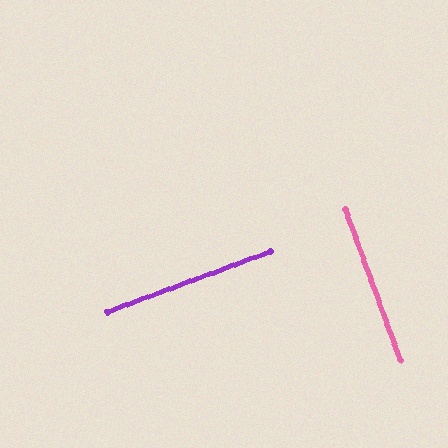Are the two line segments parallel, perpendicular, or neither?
Perpendicular — they meet at approximately 89°.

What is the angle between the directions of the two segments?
Approximately 89 degrees.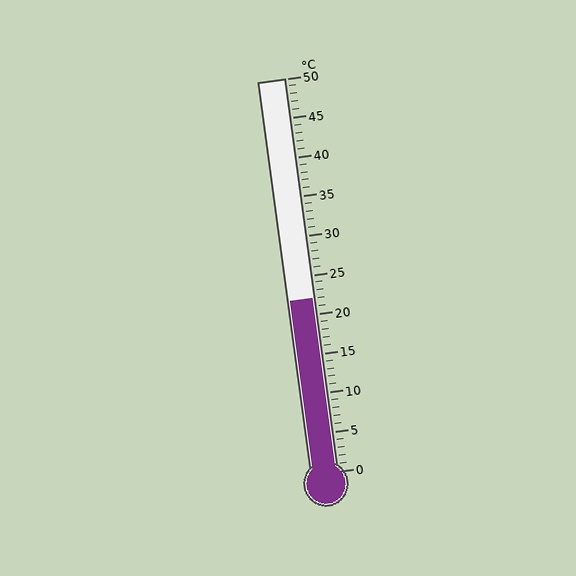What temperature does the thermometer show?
The thermometer shows approximately 22°C.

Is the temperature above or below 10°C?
The temperature is above 10°C.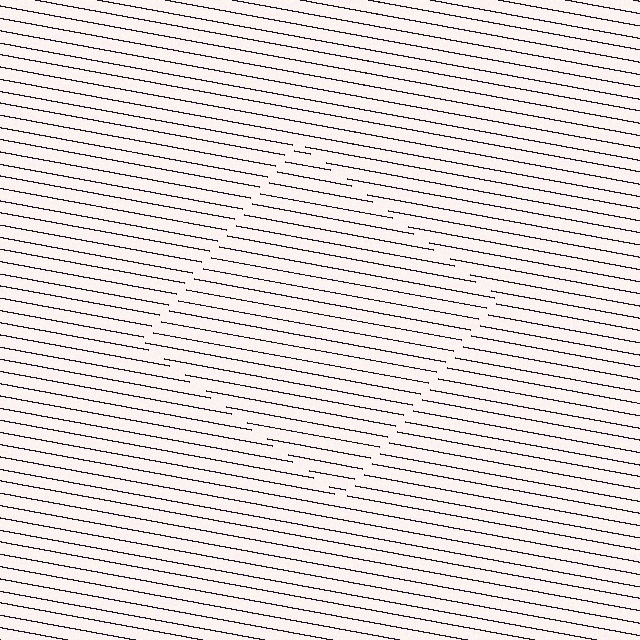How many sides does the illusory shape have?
4 sides — the line-ends trace a square.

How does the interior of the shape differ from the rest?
The interior of the shape contains the same grating, shifted by half a period — the contour is defined by the phase discontinuity where line-ends from the inner and outer gratings abut.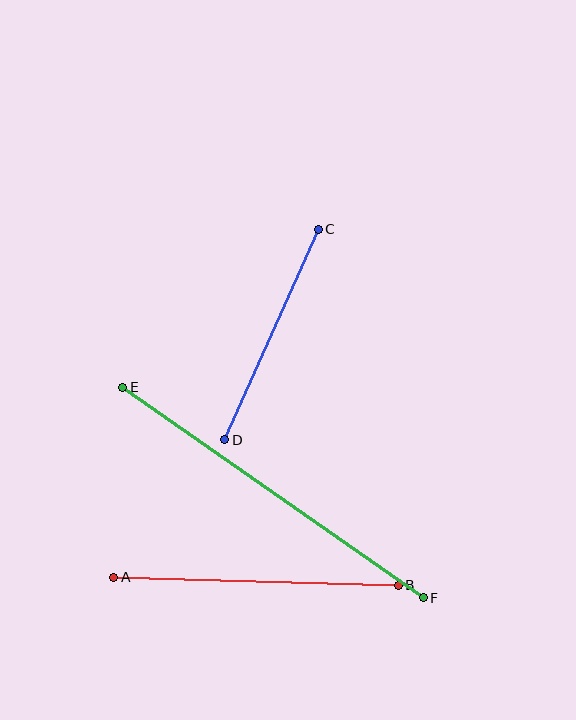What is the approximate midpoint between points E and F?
The midpoint is at approximately (273, 493) pixels.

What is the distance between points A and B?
The distance is approximately 285 pixels.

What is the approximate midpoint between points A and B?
The midpoint is at approximately (256, 581) pixels.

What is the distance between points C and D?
The distance is approximately 231 pixels.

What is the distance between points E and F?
The distance is approximately 367 pixels.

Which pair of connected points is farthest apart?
Points E and F are farthest apart.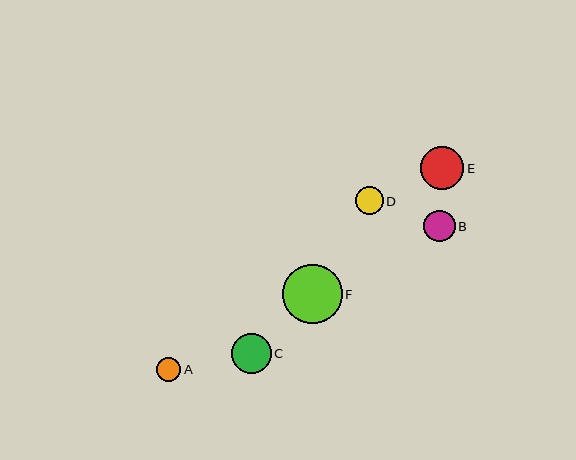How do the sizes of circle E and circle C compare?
Circle E and circle C are approximately the same size.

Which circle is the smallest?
Circle A is the smallest with a size of approximately 24 pixels.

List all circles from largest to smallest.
From largest to smallest: F, E, C, B, D, A.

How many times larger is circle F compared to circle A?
Circle F is approximately 2.5 times the size of circle A.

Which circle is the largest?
Circle F is the largest with a size of approximately 60 pixels.